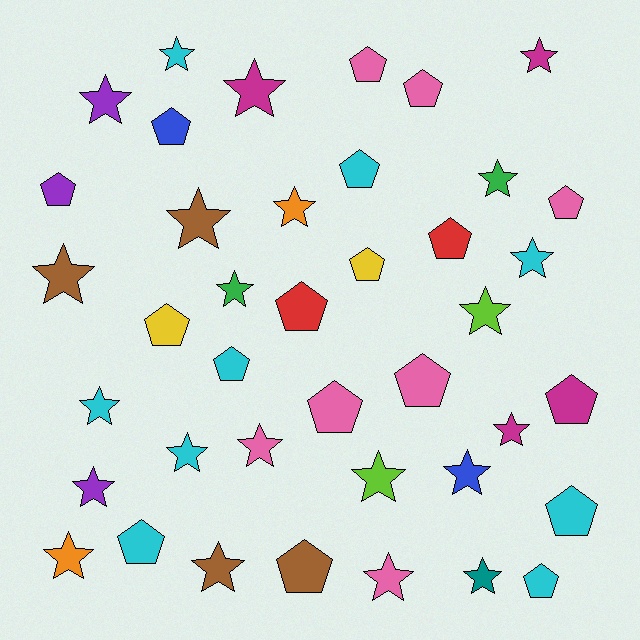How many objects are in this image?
There are 40 objects.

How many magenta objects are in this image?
There are 4 magenta objects.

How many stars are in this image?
There are 22 stars.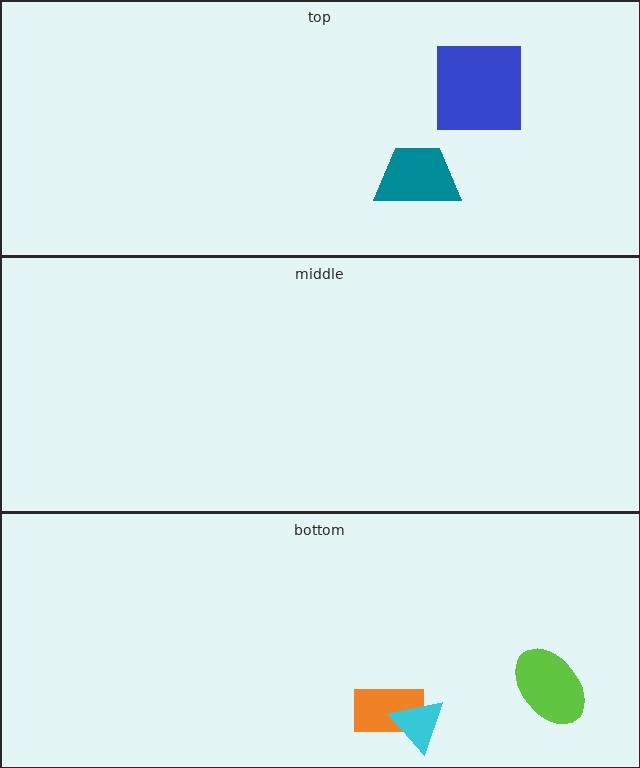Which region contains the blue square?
The top region.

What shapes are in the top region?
The blue square, the teal trapezoid.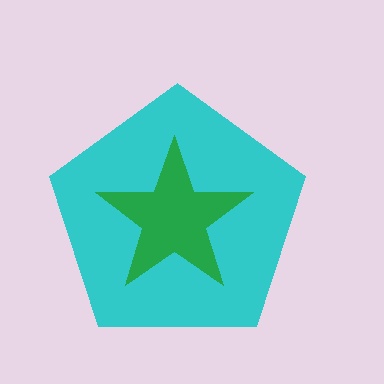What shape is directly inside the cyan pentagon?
The green star.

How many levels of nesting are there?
2.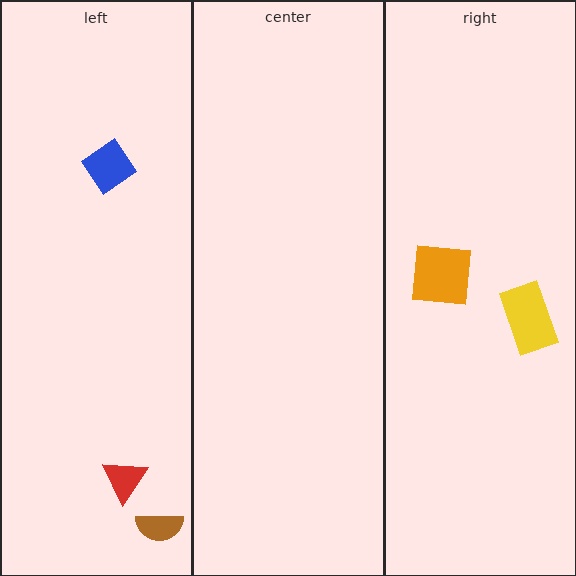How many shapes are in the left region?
3.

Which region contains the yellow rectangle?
The right region.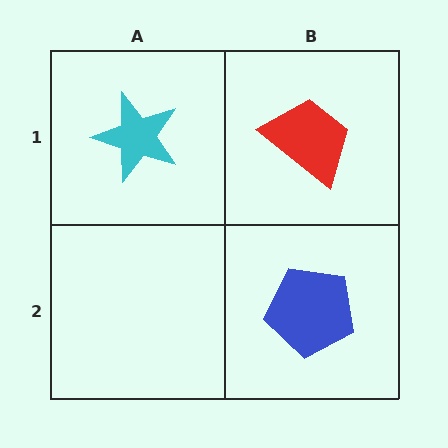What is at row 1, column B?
A red trapezoid.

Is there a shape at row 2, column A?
No, that cell is empty.